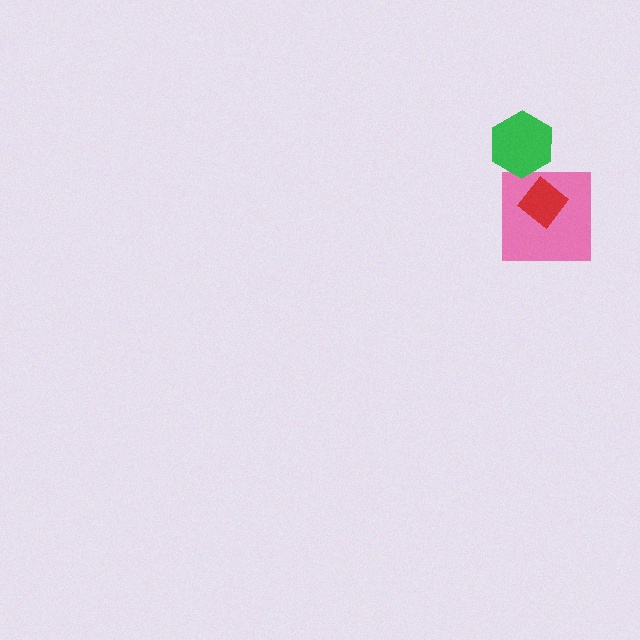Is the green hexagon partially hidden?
No, no other shape covers it.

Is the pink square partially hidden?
Yes, it is partially covered by another shape.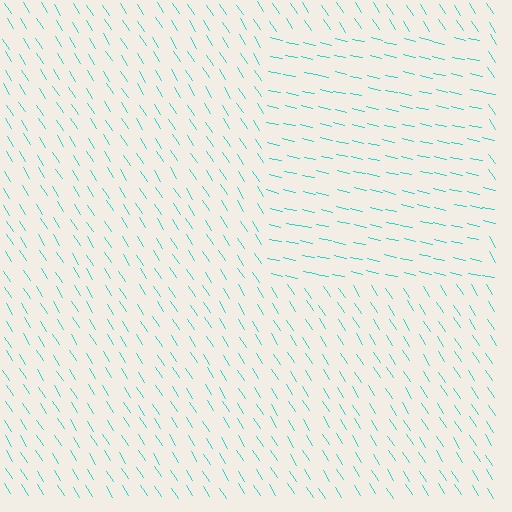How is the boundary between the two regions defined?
The boundary is defined purely by a change in line orientation (approximately 45 degrees difference). All lines are the same color and thickness.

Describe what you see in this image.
The image is filled with small cyan line segments. A rectangle region in the image has lines oriented differently from the surrounding lines, creating a visible texture boundary.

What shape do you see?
I see a rectangle.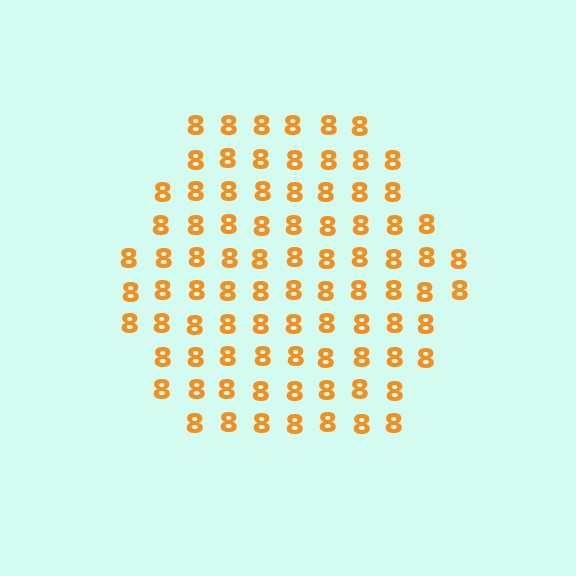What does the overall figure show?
The overall figure shows a hexagon.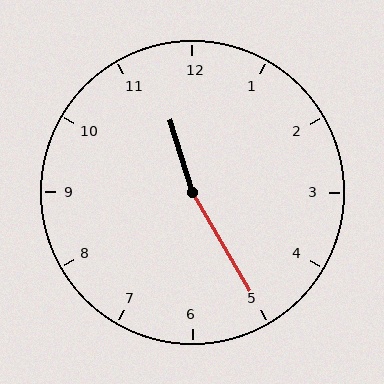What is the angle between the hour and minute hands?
Approximately 168 degrees.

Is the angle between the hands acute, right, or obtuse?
It is obtuse.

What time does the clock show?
11:25.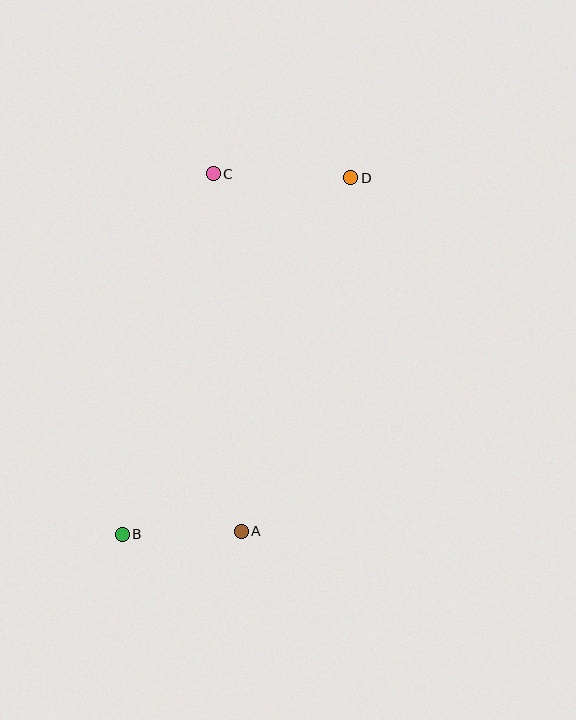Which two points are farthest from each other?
Points B and D are farthest from each other.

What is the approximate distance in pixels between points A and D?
The distance between A and D is approximately 370 pixels.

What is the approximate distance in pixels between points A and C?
The distance between A and C is approximately 359 pixels.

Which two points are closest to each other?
Points A and B are closest to each other.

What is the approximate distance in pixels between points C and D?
The distance between C and D is approximately 138 pixels.